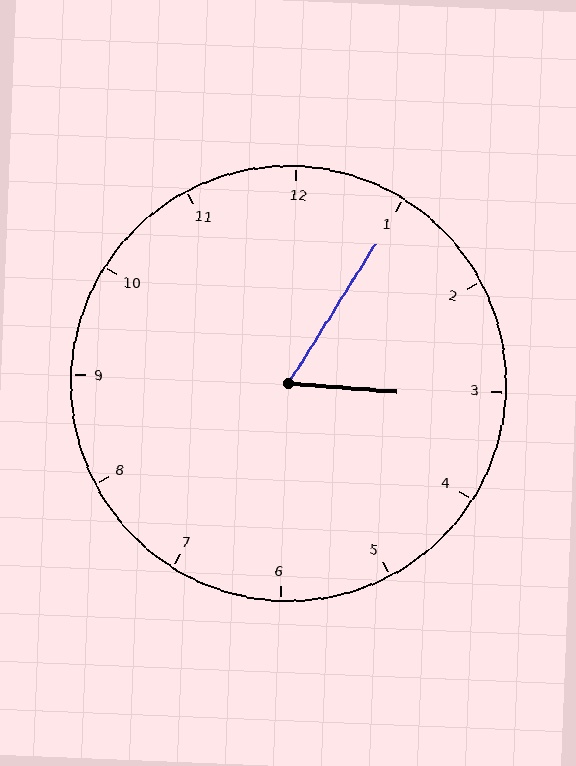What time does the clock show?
3:05.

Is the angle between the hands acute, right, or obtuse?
It is acute.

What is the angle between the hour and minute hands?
Approximately 62 degrees.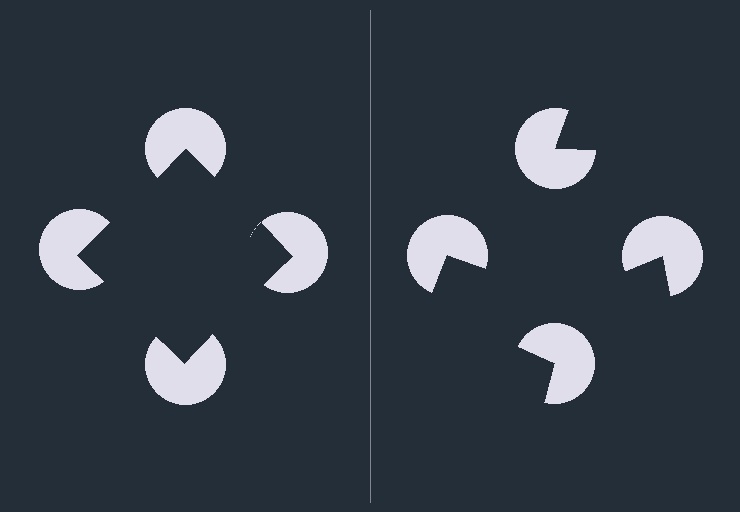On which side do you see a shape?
An illusory square appears on the left side. On the right side the wedge cuts are rotated, so no coherent shape forms.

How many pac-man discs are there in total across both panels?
8 — 4 on each side.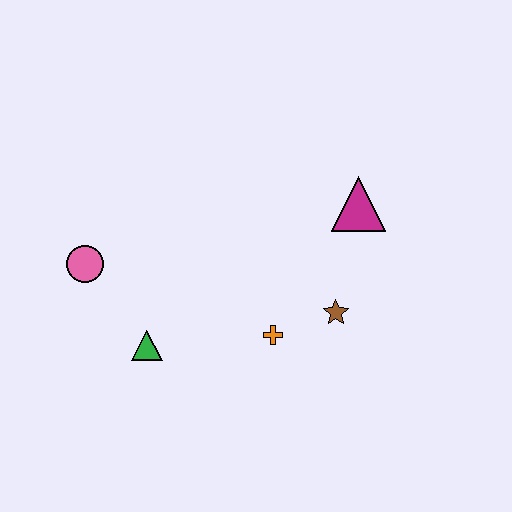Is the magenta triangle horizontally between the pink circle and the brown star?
No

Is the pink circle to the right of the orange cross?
No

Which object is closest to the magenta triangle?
The brown star is closest to the magenta triangle.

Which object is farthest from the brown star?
The pink circle is farthest from the brown star.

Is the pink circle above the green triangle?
Yes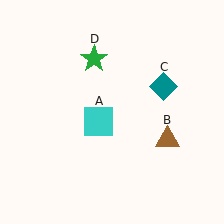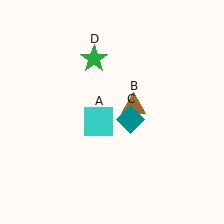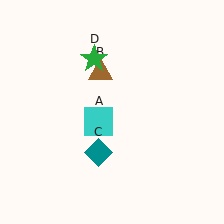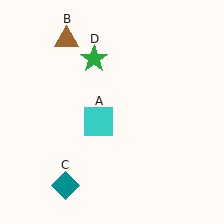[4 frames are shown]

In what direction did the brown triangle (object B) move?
The brown triangle (object B) moved up and to the left.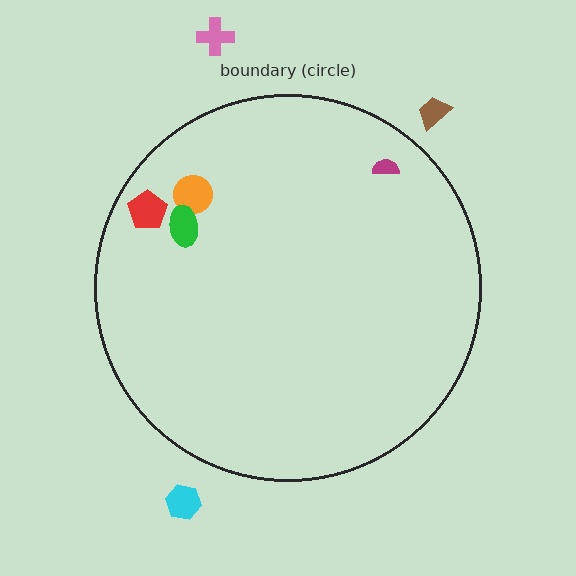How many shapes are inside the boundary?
4 inside, 3 outside.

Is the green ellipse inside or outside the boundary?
Inside.